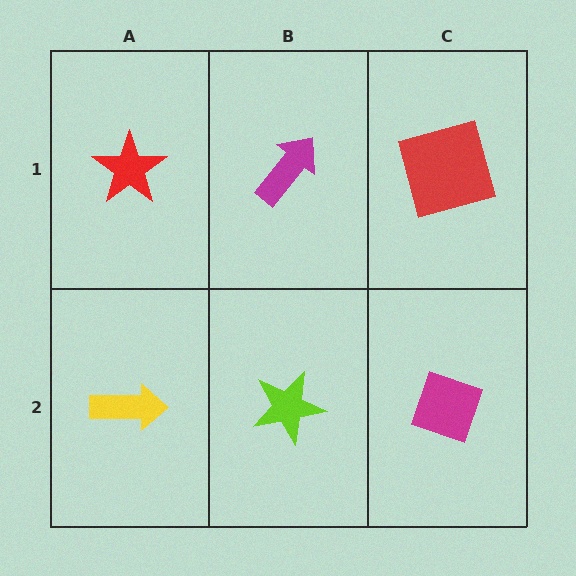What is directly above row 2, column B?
A magenta arrow.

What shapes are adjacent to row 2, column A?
A red star (row 1, column A), a lime star (row 2, column B).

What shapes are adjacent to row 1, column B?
A lime star (row 2, column B), a red star (row 1, column A), a red square (row 1, column C).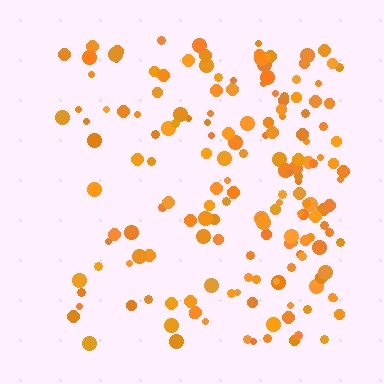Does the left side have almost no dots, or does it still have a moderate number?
Still a moderate number, just noticeably fewer than the right.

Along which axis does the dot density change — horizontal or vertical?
Horizontal.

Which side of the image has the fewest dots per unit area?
The left.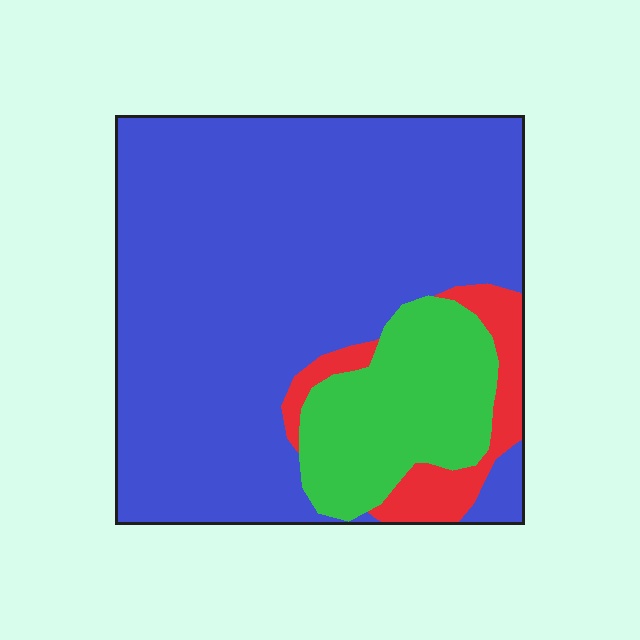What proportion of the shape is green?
Green covers roughly 15% of the shape.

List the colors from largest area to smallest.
From largest to smallest: blue, green, red.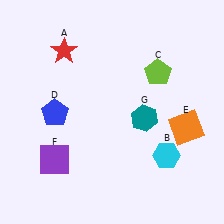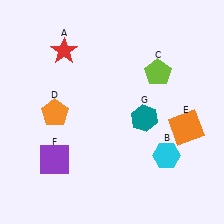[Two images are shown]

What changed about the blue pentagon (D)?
In Image 1, D is blue. In Image 2, it changed to orange.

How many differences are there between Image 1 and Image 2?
There is 1 difference between the two images.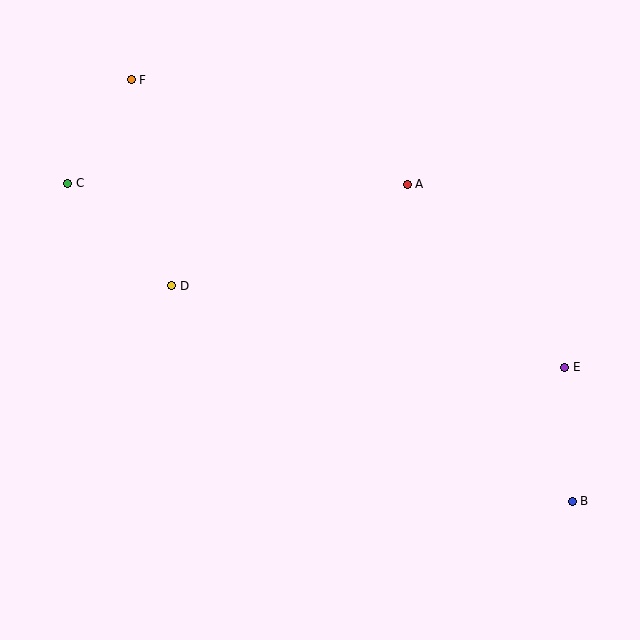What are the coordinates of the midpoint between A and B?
The midpoint between A and B is at (490, 343).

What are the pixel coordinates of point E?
Point E is at (565, 367).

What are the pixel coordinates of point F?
Point F is at (131, 80).